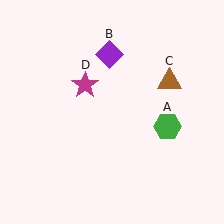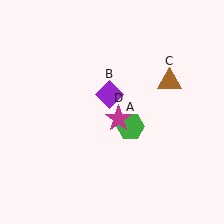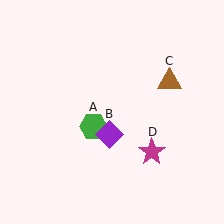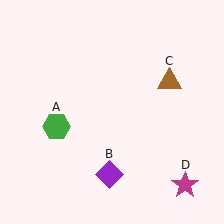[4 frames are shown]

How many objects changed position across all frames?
3 objects changed position: green hexagon (object A), purple diamond (object B), magenta star (object D).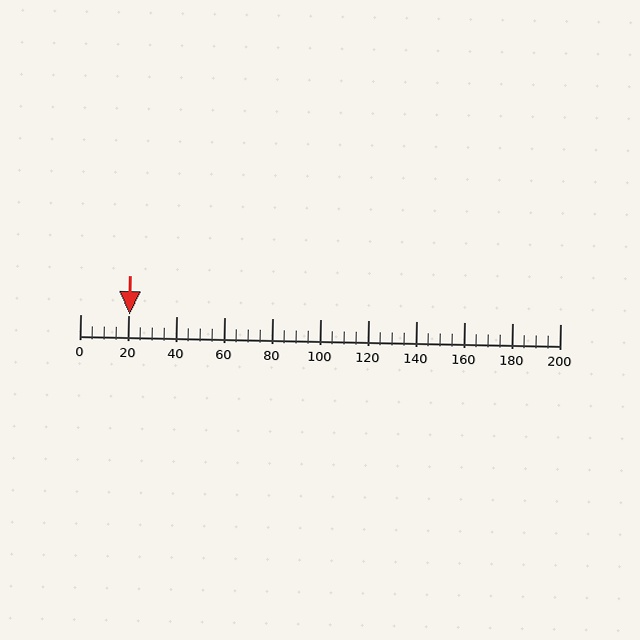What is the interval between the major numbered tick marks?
The major tick marks are spaced 20 units apart.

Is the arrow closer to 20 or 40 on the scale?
The arrow is closer to 20.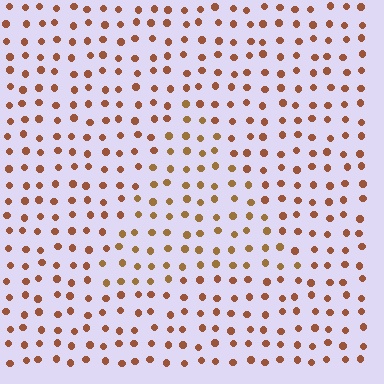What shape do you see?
I see a triangle.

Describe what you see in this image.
The image is filled with small brown elements in a uniform arrangement. A triangle-shaped region is visible where the elements are tinted to a slightly different hue, forming a subtle color boundary.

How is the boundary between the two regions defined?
The boundary is defined purely by a slight shift in hue (about 20 degrees). Spacing, size, and orientation are identical on both sides.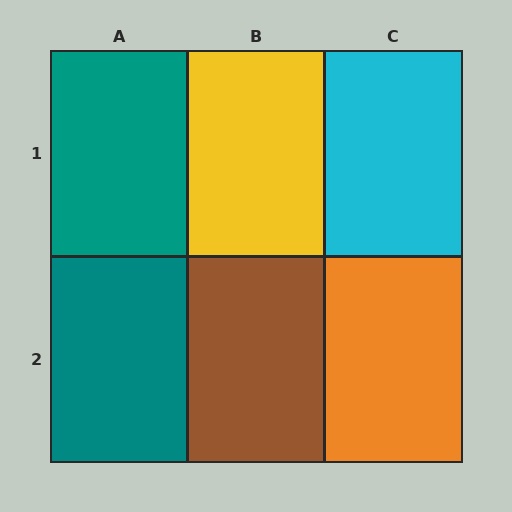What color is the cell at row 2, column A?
Teal.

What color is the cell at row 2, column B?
Brown.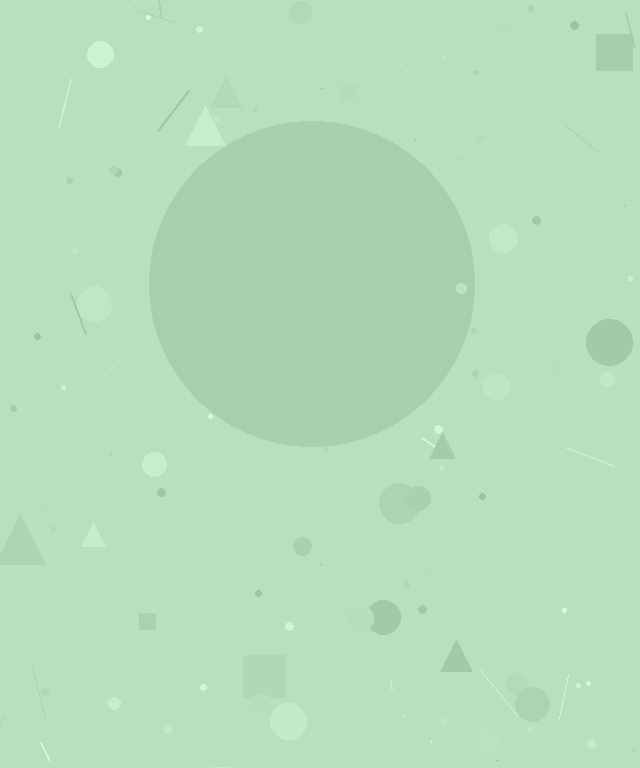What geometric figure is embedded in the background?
A circle is embedded in the background.